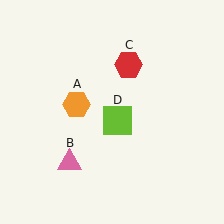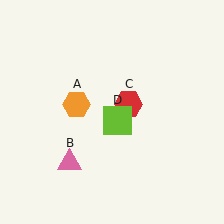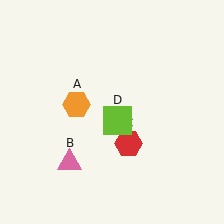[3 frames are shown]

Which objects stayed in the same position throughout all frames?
Orange hexagon (object A) and pink triangle (object B) and lime square (object D) remained stationary.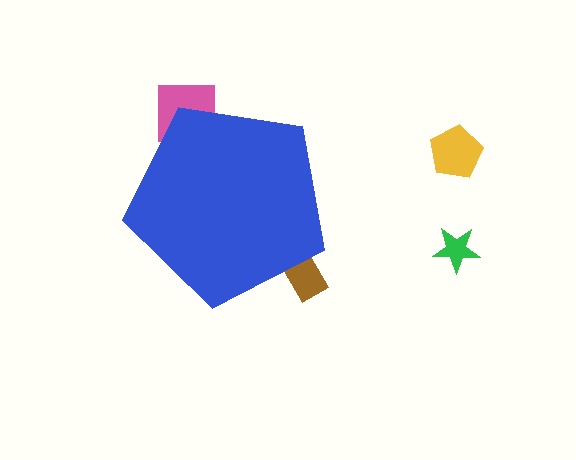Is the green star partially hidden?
No, the green star is fully visible.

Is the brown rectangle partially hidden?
Yes, the brown rectangle is partially hidden behind the blue pentagon.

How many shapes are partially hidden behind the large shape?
2 shapes are partially hidden.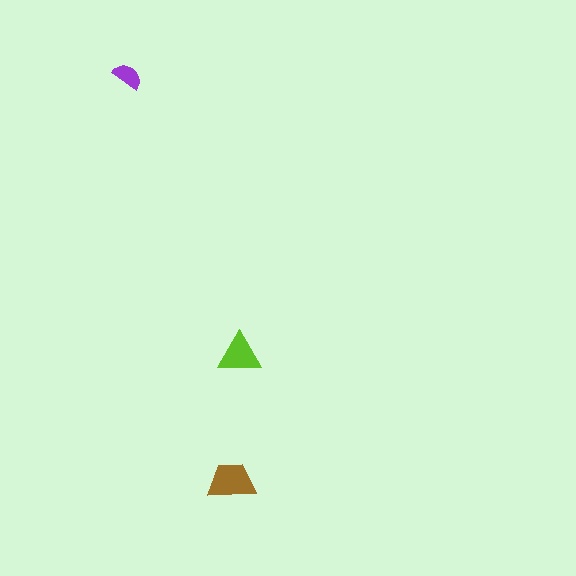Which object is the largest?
The brown trapezoid.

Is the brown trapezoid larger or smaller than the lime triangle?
Larger.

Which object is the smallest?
The purple semicircle.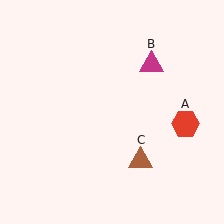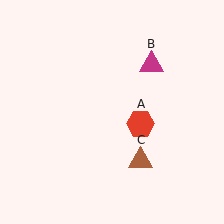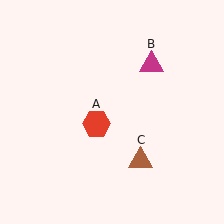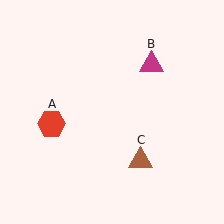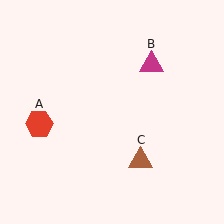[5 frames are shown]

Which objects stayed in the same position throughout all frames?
Magenta triangle (object B) and brown triangle (object C) remained stationary.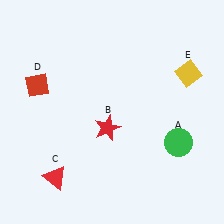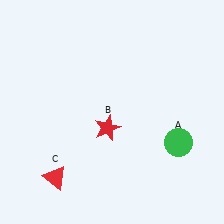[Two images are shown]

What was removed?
The yellow diamond (E), the red diamond (D) were removed in Image 2.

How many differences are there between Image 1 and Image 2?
There are 2 differences between the two images.